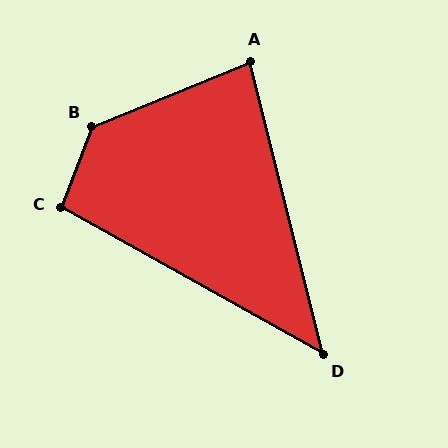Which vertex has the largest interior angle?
B, at approximately 133 degrees.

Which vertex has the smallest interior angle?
D, at approximately 47 degrees.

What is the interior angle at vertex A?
Approximately 82 degrees (acute).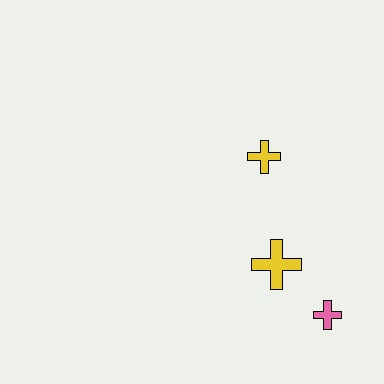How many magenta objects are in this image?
There are no magenta objects.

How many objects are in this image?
There are 3 objects.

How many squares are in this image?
There are no squares.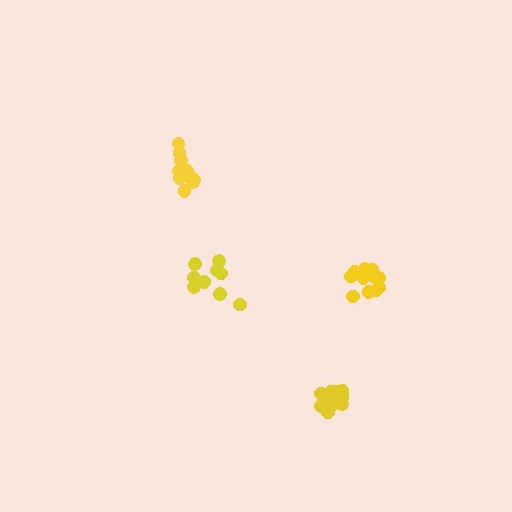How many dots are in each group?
Group 1: 12 dots, Group 2: 10 dots, Group 3: 13 dots, Group 4: 14 dots (49 total).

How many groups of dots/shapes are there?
There are 4 groups.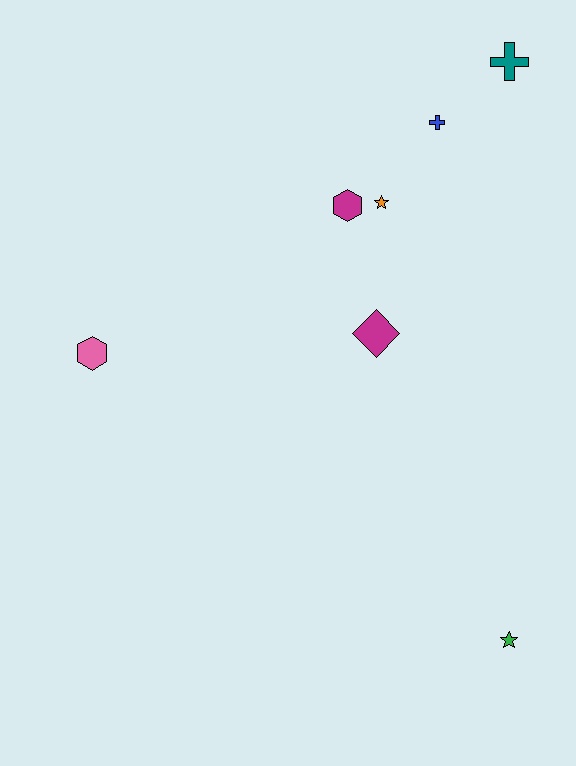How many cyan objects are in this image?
There are no cyan objects.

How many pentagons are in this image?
There are no pentagons.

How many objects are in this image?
There are 7 objects.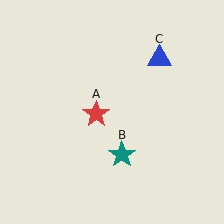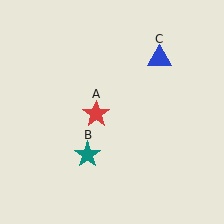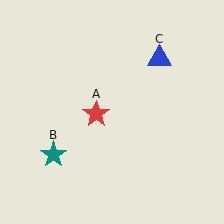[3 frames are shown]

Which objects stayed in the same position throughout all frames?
Red star (object A) and blue triangle (object C) remained stationary.